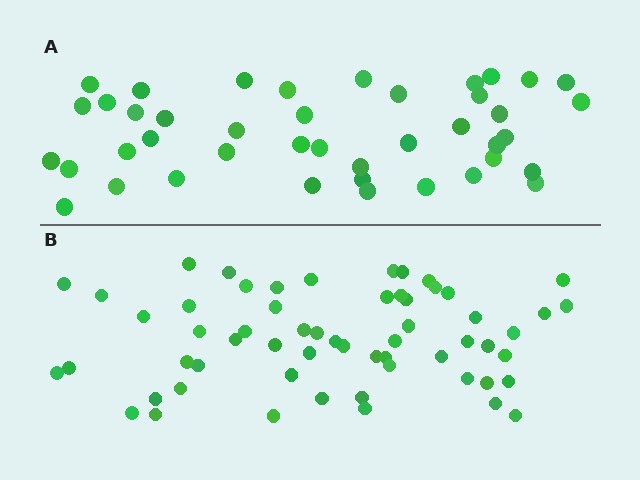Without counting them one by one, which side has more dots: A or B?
Region B (the bottom region) has more dots.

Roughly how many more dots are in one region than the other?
Region B has approximately 15 more dots than region A.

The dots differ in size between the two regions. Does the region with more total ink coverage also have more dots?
No. Region A has more total ink coverage because its dots are larger, but region B actually contains more individual dots. Total area can be misleading — the number of items is what matters here.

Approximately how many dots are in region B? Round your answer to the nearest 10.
About 60 dots. (The exact count is 59, which rounds to 60.)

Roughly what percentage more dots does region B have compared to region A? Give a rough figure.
About 40% more.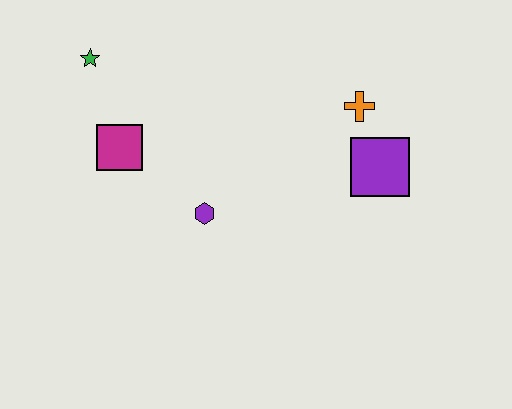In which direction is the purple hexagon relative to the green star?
The purple hexagon is below the green star.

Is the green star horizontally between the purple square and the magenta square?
No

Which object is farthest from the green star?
The purple square is farthest from the green star.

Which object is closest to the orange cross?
The purple square is closest to the orange cross.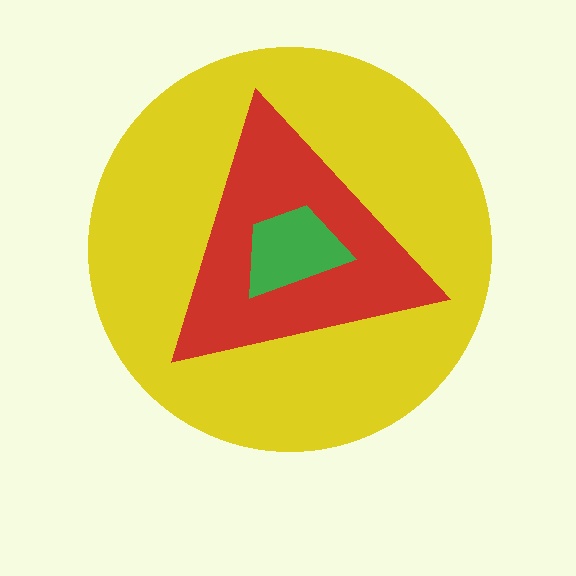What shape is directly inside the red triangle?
The green trapezoid.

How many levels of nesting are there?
3.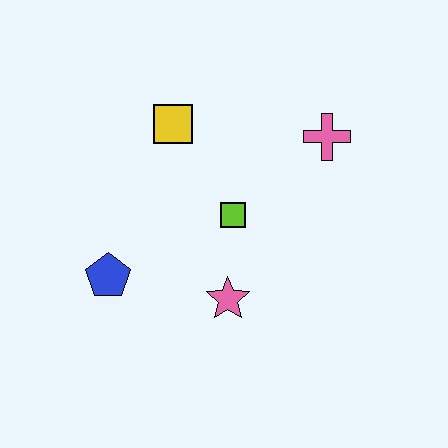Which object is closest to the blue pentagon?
The pink star is closest to the blue pentagon.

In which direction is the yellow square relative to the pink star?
The yellow square is above the pink star.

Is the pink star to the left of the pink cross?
Yes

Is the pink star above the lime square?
No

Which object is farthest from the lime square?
The blue pentagon is farthest from the lime square.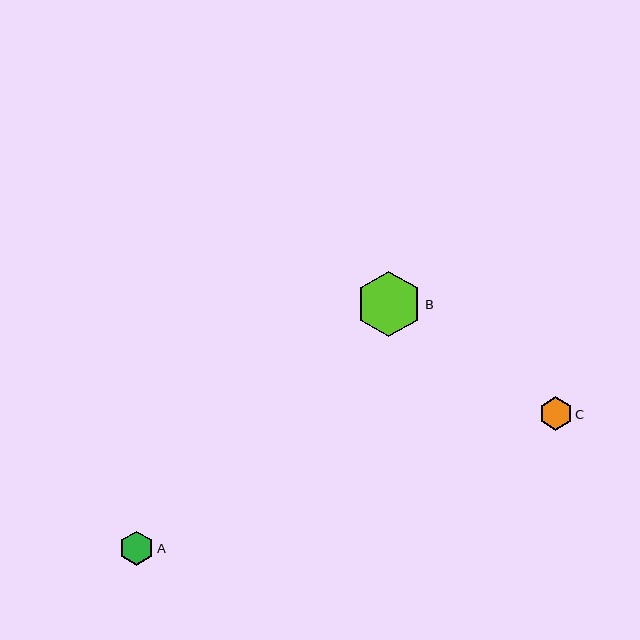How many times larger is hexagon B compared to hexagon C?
Hexagon B is approximately 2.0 times the size of hexagon C.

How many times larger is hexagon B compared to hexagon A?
Hexagon B is approximately 1.9 times the size of hexagon A.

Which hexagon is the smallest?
Hexagon C is the smallest with a size of approximately 33 pixels.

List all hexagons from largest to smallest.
From largest to smallest: B, A, C.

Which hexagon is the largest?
Hexagon B is the largest with a size of approximately 66 pixels.